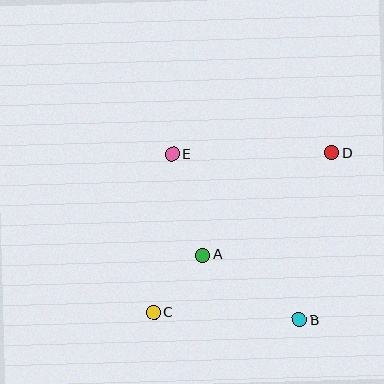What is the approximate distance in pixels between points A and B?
The distance between A and B is approximately 117 pixels.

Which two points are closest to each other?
Points A and C are closest to each other.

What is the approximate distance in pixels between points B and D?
The distance between B and D is approximately 170 pixels.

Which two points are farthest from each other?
Points C and D are farthest from each other.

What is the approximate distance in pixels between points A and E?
The distance between A and E is approximately 105 pixels.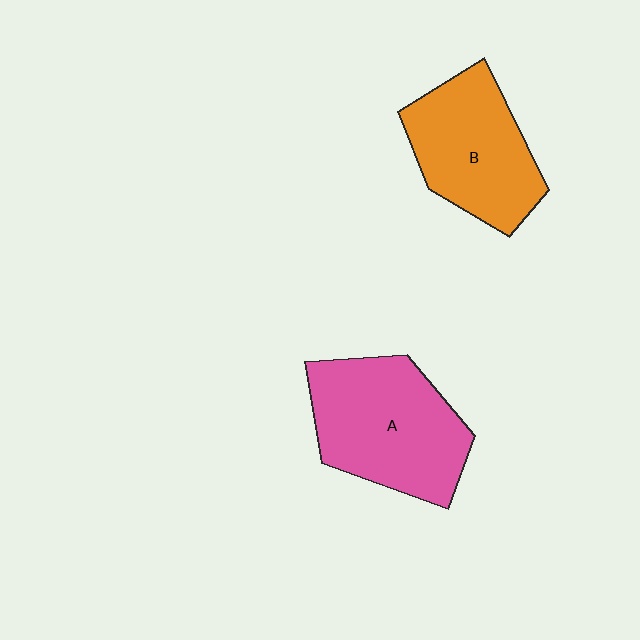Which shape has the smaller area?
Shape B (orange).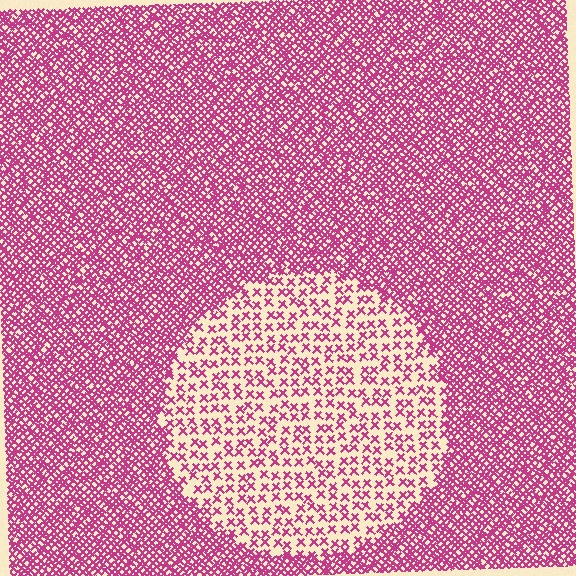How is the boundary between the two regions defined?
The boundary is defined by a change in element density (approximately 2.6x ratio). All elements are the same color, size, and shape.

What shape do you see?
I see a circle.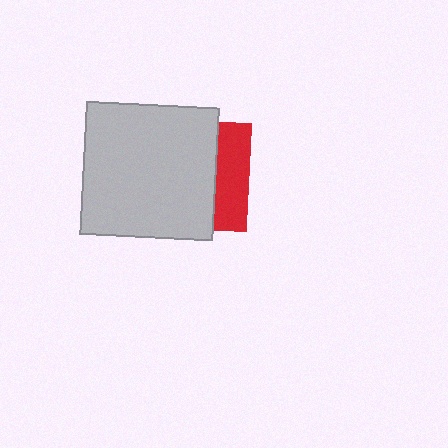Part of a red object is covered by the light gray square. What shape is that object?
It is a square.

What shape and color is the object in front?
The object in front is a light gray square.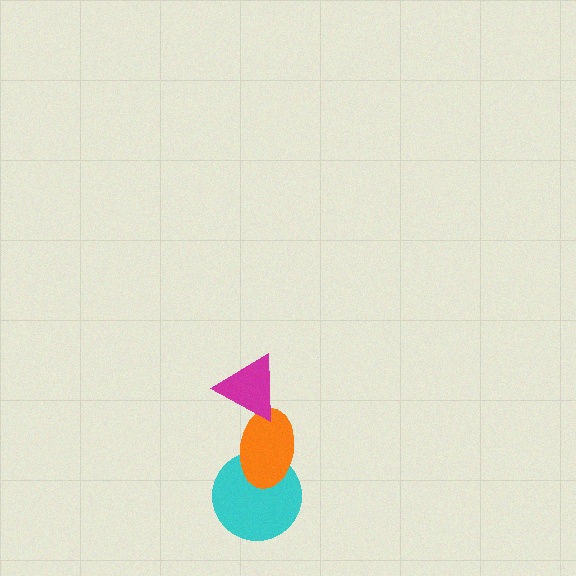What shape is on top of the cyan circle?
The orange ellipse is on top of the cyan circle.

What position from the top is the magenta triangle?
The magenta triangle is 1st from the top.